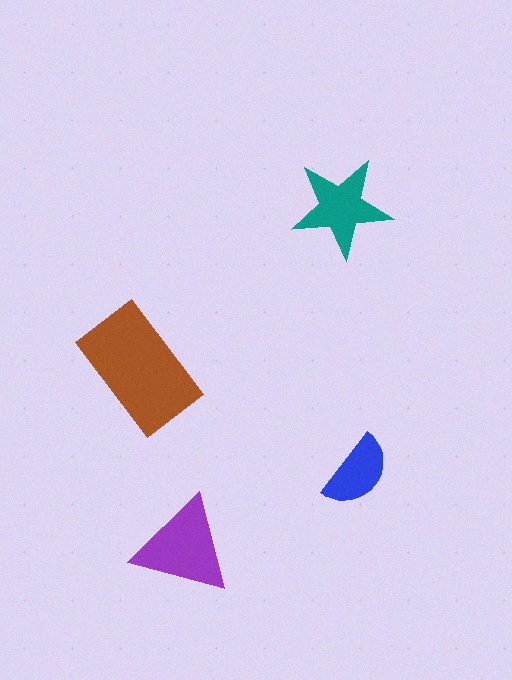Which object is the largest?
The brown rectangle.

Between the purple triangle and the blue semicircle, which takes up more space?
The purple triangle.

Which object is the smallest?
The blue semicircle.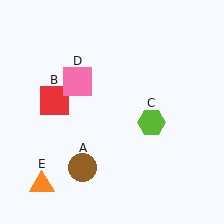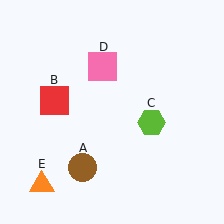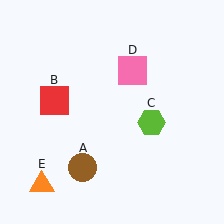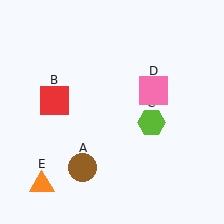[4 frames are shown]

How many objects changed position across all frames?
1 object changed position: pink square (object D).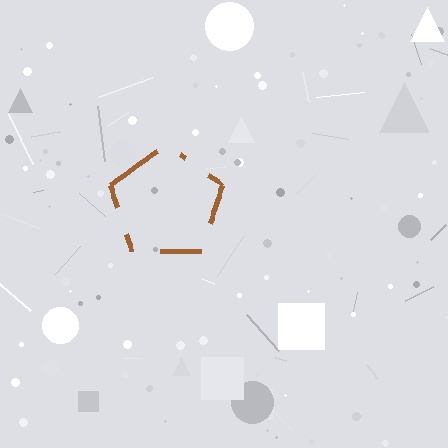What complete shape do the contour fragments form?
The contour fragments form a pentagon.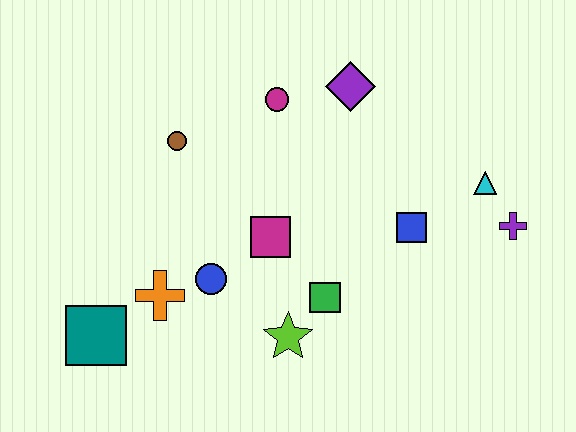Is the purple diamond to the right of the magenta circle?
Yes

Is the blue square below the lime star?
No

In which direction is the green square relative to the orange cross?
The green square is to the right of the orange cross.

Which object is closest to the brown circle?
The magenta circle is closest to the brown circle.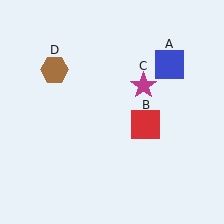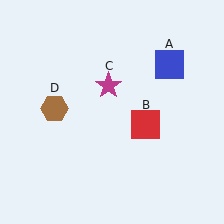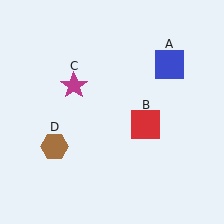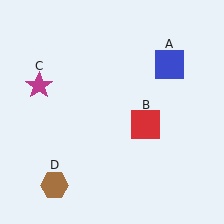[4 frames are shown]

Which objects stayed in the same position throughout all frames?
Blue square (object A) and red square (object B) remained stationary.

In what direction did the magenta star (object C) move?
The magenta star (object C) moved left.